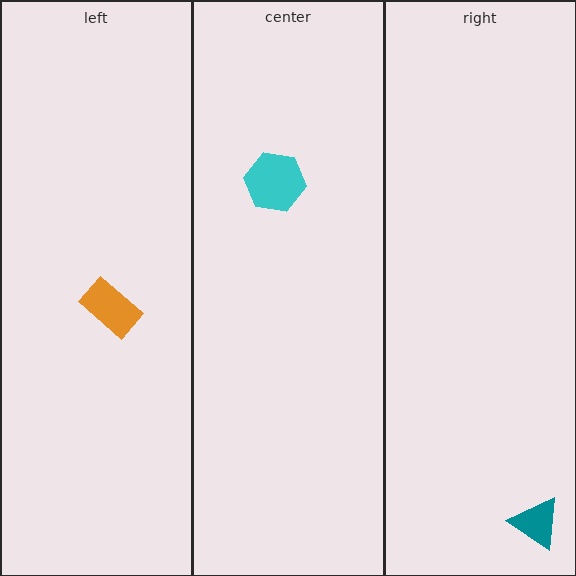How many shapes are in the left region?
1.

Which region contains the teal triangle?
The right region.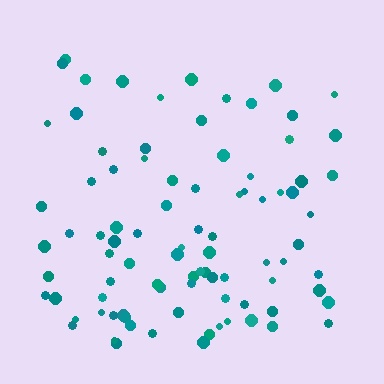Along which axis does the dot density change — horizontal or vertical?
Vertical.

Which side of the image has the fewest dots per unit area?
The top.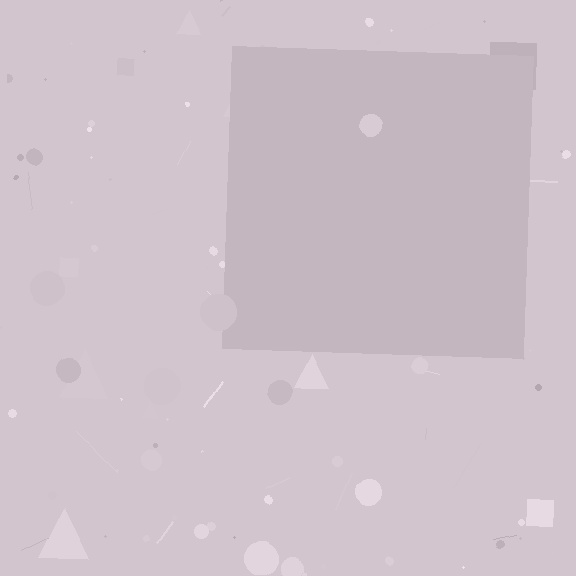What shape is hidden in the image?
A square is hidden in the image.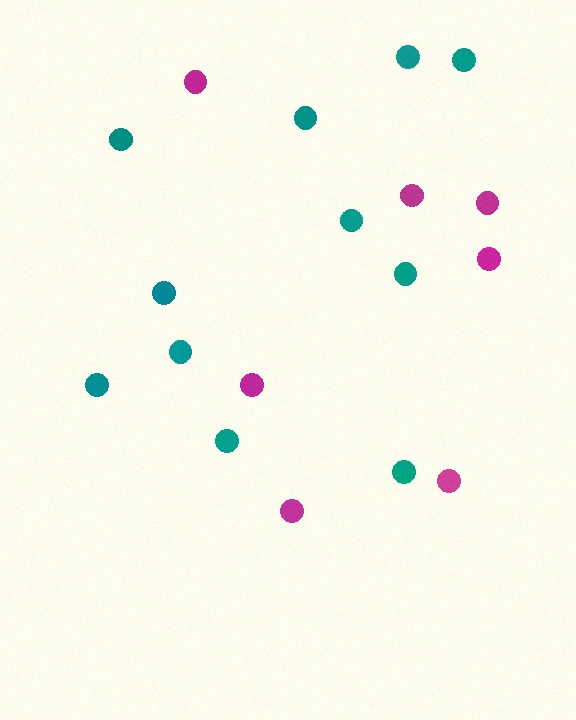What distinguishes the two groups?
There are 2 groups: one group of teal circles (11) and one group of magenta circles (7).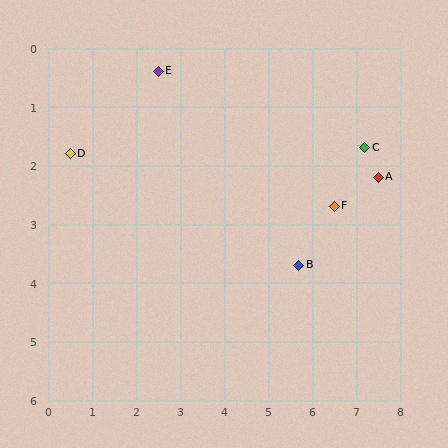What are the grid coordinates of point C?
Point C is at approximately (7.2, 1.7).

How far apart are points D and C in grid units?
Points D and C are about 6.7 grid units apart.